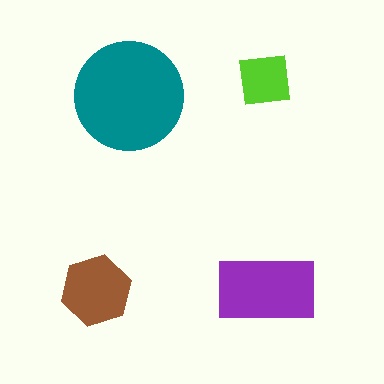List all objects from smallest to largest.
The lime square, the brown hexagon, the purple rectangle, the teal circle.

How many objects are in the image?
There are 4 objects in the image.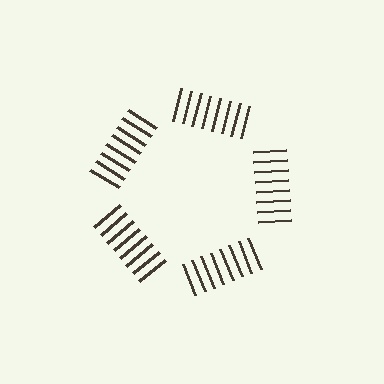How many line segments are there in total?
40 — 8 along each of the 5 edges.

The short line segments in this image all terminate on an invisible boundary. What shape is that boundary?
An illusory pentagon — the line segments terminate on its edges but no continuous stroke is drawn.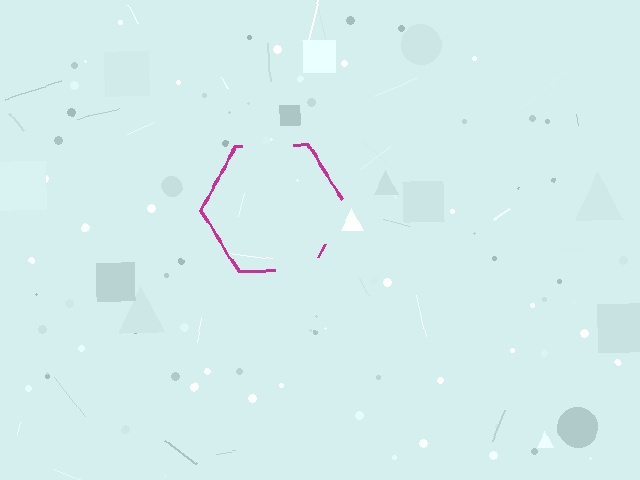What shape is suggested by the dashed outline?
The dashed outline suggests a hexagon.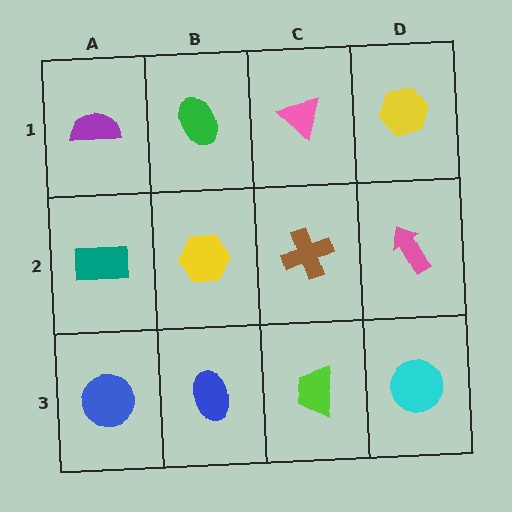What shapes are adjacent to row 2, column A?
A purple semicircle (row 1, column A), a blue circle (row 3, column A), a yellow hexagon (row 2, column B).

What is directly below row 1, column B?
A yellow hexagon.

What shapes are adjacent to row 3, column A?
A teal rectangle (row 2, column A), a blue ellipse (row 3, column B).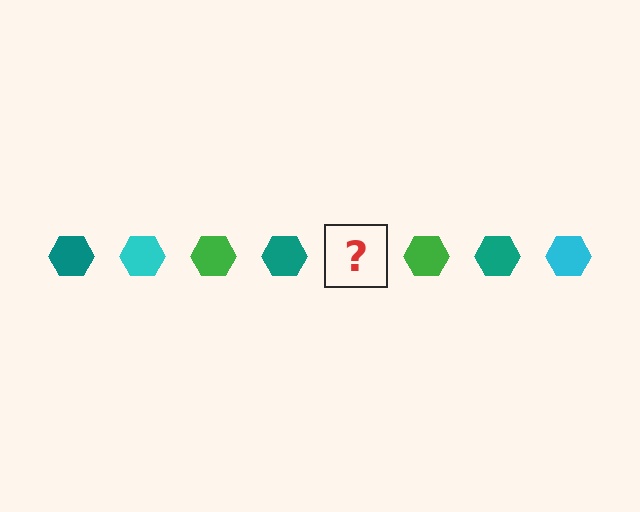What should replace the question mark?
The question mark should be replaced with a cyan hexagon.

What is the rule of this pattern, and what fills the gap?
The rule is that the pattern cycles through teal, cyan, green hexagons. The gap should be filled with a cyan hexagon.